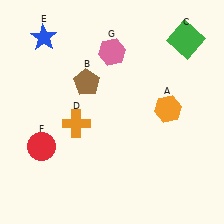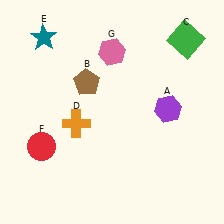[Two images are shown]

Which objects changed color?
A changed from orange to purple. E changed from blue to teal.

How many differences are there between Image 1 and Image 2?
There are 2 differences between the two images.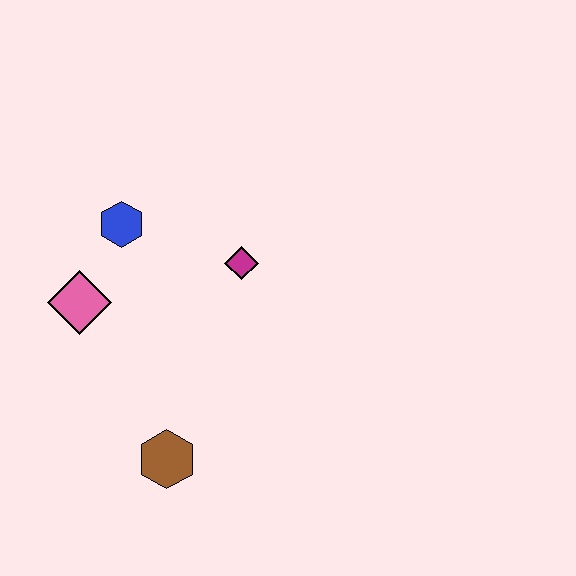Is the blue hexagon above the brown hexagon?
Yes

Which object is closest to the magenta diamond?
The blue hexagon is closest to the magenta diamond.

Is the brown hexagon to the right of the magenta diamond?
No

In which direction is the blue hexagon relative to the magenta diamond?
The blue hexagon is to the left of the magenta diamond.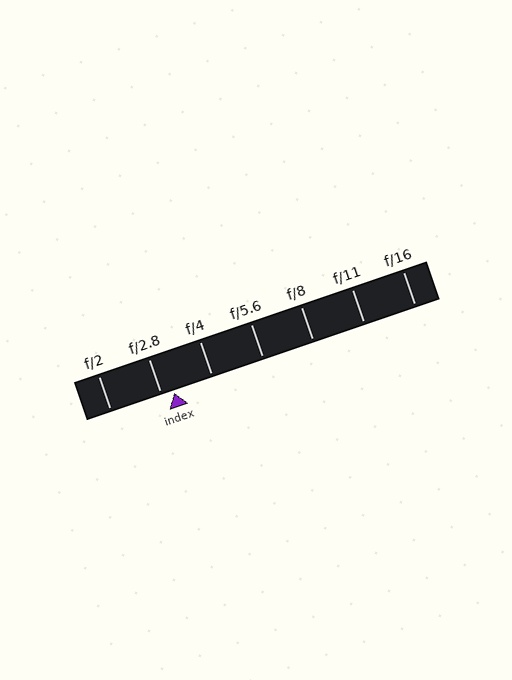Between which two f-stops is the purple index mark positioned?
The index mark is between f/2.8 and f/4.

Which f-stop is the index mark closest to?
The index mark is closest to f/2.8.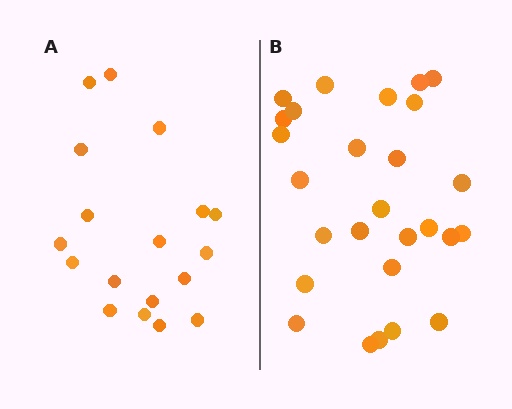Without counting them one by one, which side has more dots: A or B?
Region B (the right region) has more dots.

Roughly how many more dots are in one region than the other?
Region B has roughly 8 or so more dots than region A.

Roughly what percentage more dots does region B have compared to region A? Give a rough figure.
About 50% more.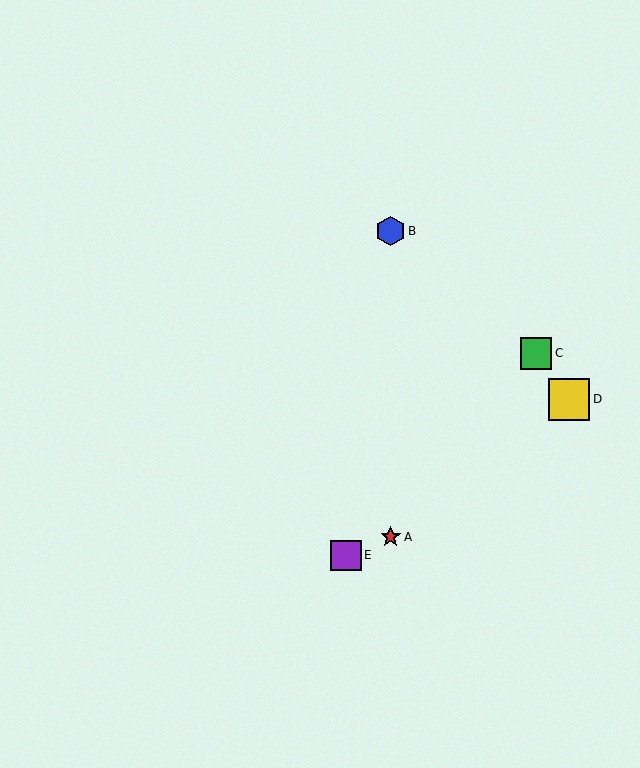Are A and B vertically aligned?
Yes, both are at x≈391.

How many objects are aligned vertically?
2 objects (A, B) are aligned vertically.